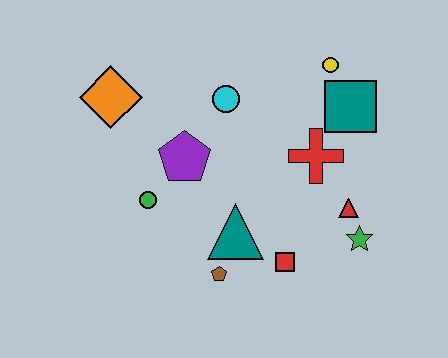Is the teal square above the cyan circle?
No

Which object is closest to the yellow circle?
The teal square is closest to the yellow circle.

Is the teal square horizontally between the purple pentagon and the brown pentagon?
No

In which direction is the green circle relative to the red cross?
The green circle is to the left of the red cross.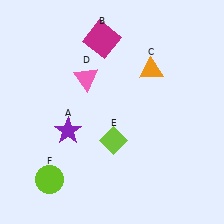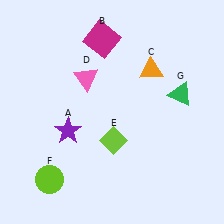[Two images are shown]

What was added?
A green triangle (G) was added in Image 2.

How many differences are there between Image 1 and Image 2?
There is 1 difference between the two images.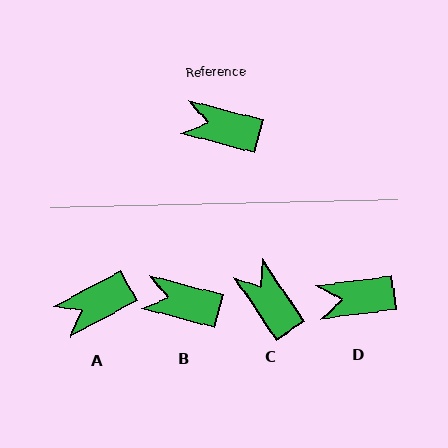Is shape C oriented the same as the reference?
No, it is off by about 42 degrees.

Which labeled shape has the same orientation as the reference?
B.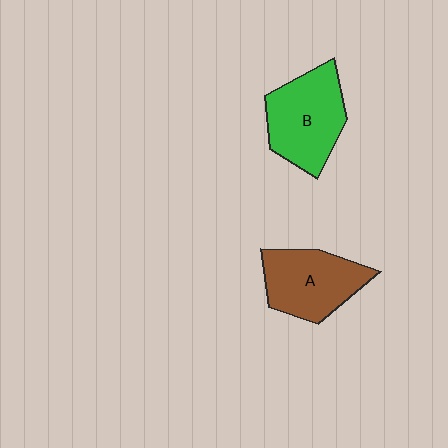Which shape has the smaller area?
Shape A (brown).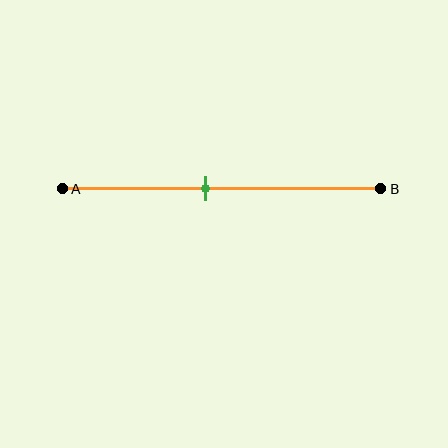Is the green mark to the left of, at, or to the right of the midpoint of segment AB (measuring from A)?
The green mark is to the left of the midpoint of segment AB.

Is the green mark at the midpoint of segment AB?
No, the mark is at about 45% from A, not at the 50% midpoint.